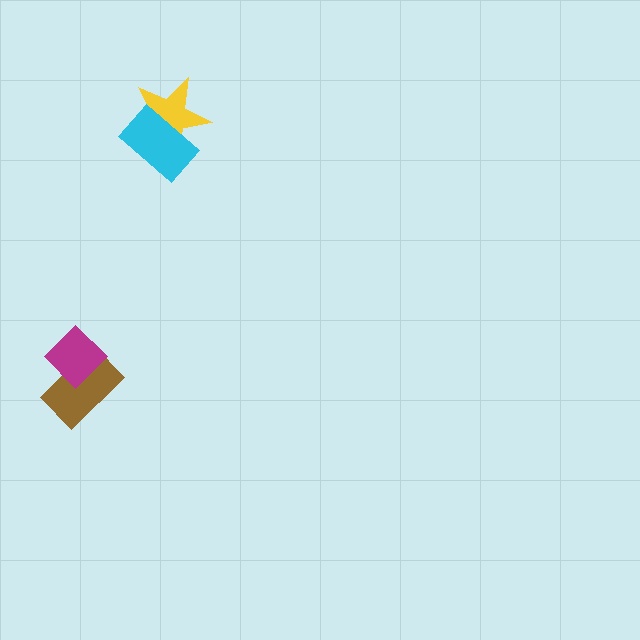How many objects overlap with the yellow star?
1 object overlaps with the yellow star.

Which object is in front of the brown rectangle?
The magenta diamond is in front of the brown rectangle.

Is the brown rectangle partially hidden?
Yes, it is partially covered by another shape.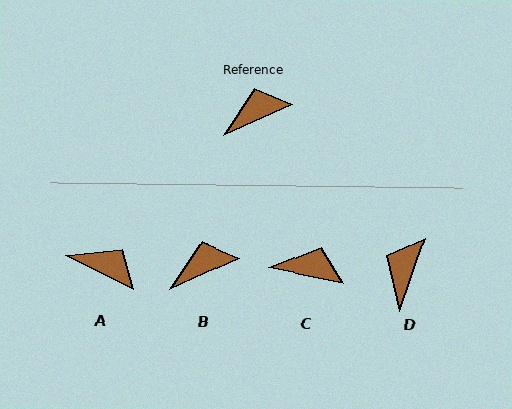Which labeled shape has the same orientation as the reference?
B.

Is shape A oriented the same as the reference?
No, it is off by about 51 degrees.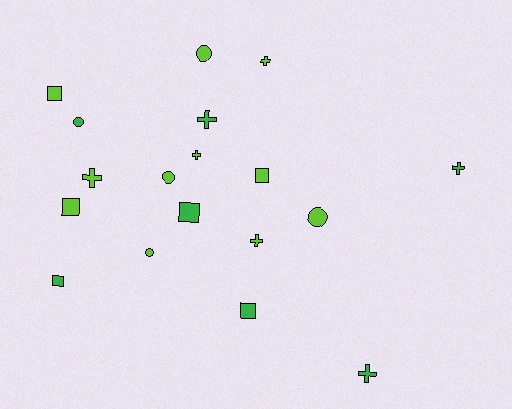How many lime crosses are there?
There are 4 lime crosses.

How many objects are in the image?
There are 18 objects.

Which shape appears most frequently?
Cross, with 7 objects.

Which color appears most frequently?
Lime, with 11 objects.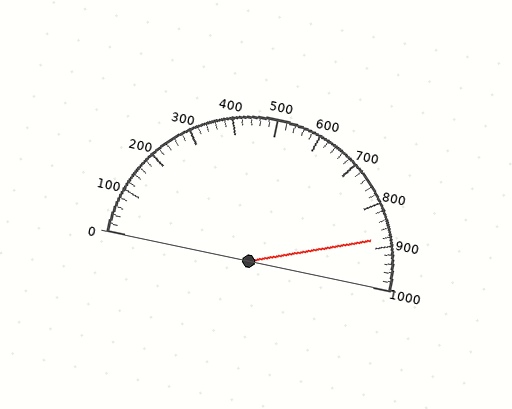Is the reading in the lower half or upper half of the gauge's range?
The reading is in the upper half of the range (0 to 1000).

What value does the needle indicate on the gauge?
The needle indicates approximately 880.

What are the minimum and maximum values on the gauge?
The gauge ranges from 0 to 1000.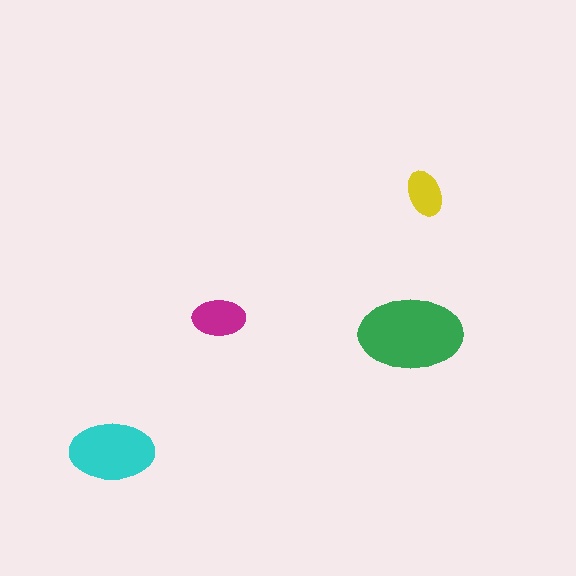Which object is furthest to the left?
The cyan ellipse is leftmost.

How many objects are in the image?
There are 4 objects in the image.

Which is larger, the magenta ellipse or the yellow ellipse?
The magenta one.